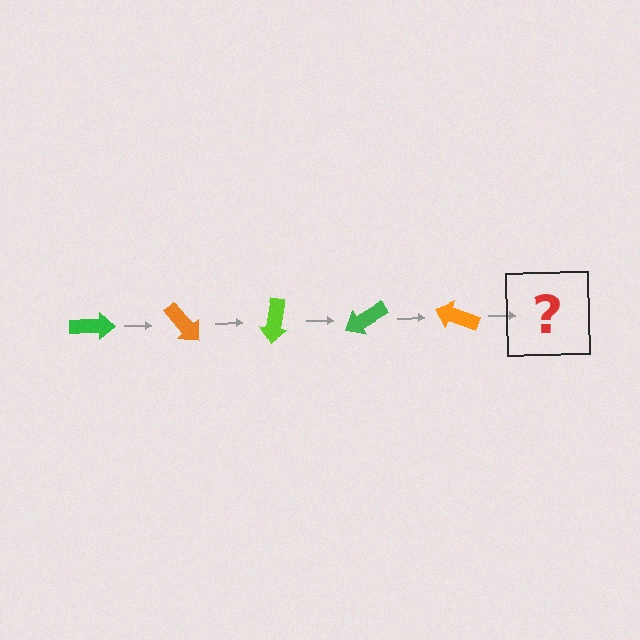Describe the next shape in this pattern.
It should be a lime arrow, rotated 250 degrees from the start.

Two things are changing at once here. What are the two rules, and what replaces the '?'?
The two rules are that it rotates 50 degrees each step and the color cycles through green, orange, and lime. The '?' should be a lime arrow, rotated 250 degrees from the start.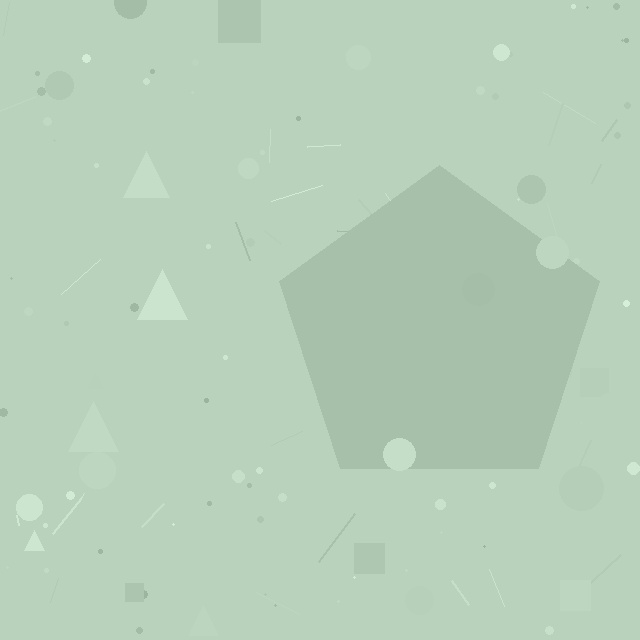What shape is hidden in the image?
A pentagon is hidden in the image.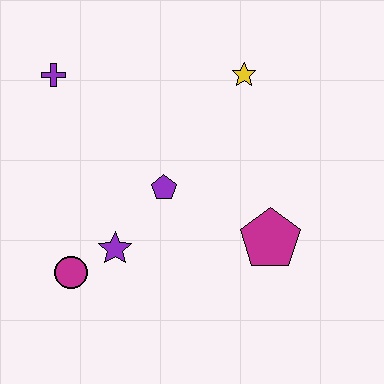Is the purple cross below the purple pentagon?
No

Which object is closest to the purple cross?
The purple pentagon is closest to the purple cross.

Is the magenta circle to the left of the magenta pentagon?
Yes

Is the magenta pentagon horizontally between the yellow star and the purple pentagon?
No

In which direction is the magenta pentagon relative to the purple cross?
The magenta pentagon is to the right of the purple cross.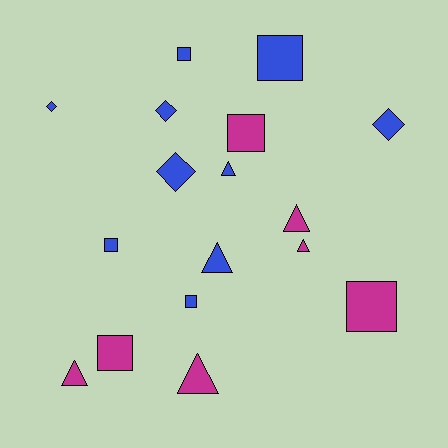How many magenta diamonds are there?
There are no magenta diamonds.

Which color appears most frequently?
Blue, with 10 objects.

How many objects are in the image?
There are 17 objects.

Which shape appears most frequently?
Square, with 7 objects.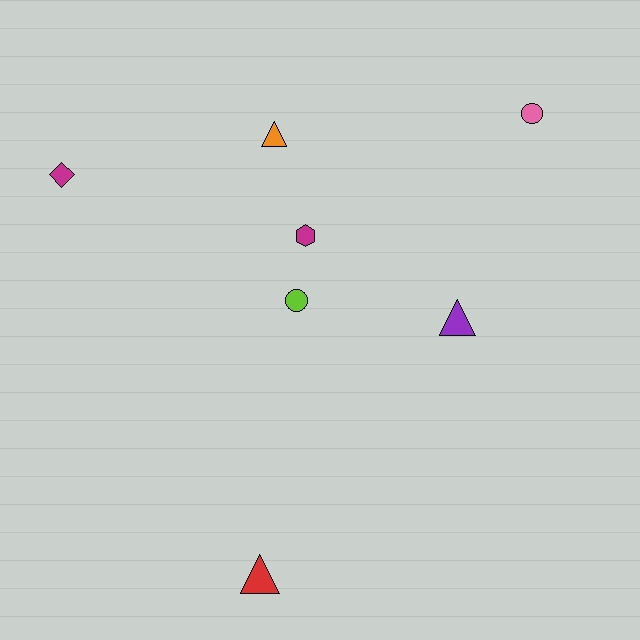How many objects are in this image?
There are 7 objects.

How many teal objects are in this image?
There are no teal objects.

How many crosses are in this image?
There are no crosses.